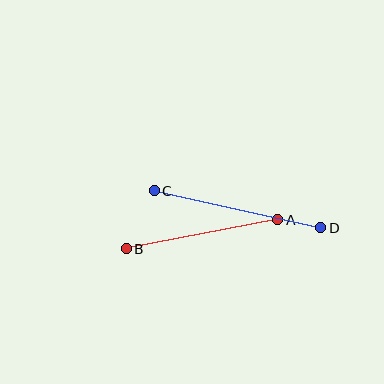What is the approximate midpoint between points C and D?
The midpoint is at approximately (238, 209) pixels.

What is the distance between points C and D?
The distance is approximately 170 pixels.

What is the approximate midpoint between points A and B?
The midpoint is at approximately (202, 234) pixels.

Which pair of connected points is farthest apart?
Points C and D are farthest apart.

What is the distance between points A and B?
The distance is approximately 154 pixels.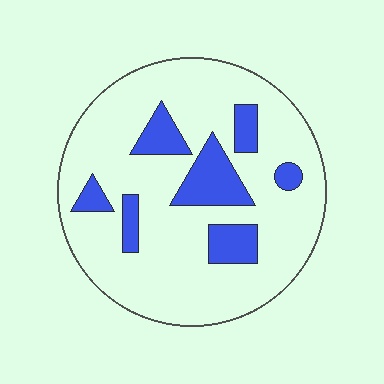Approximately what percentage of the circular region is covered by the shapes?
Approximately 20%.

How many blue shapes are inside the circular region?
7.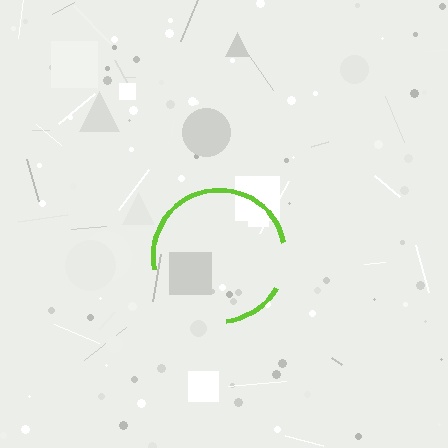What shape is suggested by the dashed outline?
The dashed outline suggests a circle.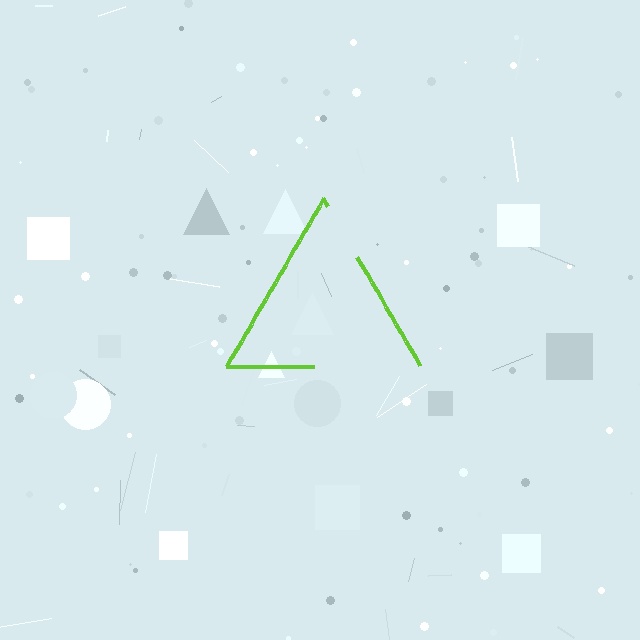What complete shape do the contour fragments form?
The contour fragments form a triangle.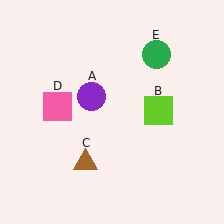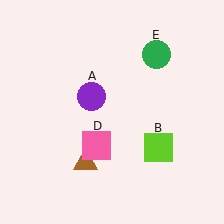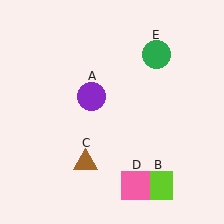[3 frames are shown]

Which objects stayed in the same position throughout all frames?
Purple circle (object A) and brown triangle (object C) and green circle (object E) remained stationary.